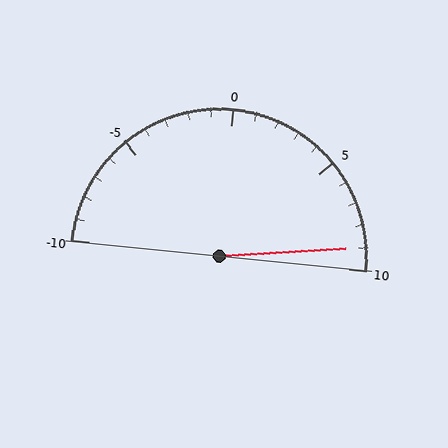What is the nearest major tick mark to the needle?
The nearest major tick mark is 10.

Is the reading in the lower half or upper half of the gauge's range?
The reading is in the upper half of the range (-10 to 10).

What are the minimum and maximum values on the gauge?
The gauge ranges from -10 to 10.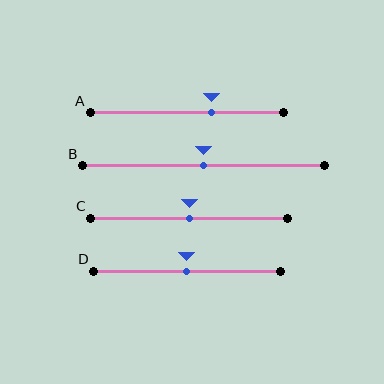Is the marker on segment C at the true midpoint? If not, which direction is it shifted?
Yes, the marker on segment C is at the true midpoint.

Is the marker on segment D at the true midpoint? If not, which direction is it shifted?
Yes, the marker on segment D is at the true midpoint.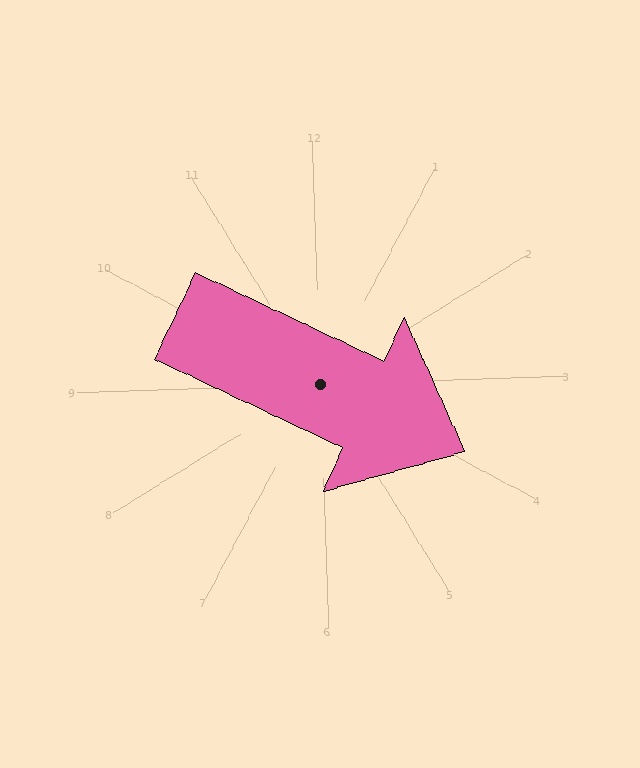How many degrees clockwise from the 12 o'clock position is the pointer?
Approximately 117 degrees.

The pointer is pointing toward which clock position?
Roughly 4 o'clock.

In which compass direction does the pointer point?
Southeast.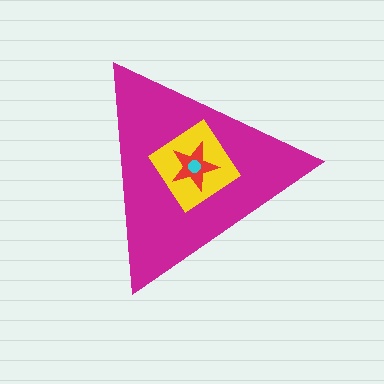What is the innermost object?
The cyan circle.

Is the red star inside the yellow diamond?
Yes.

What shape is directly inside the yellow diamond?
The red star.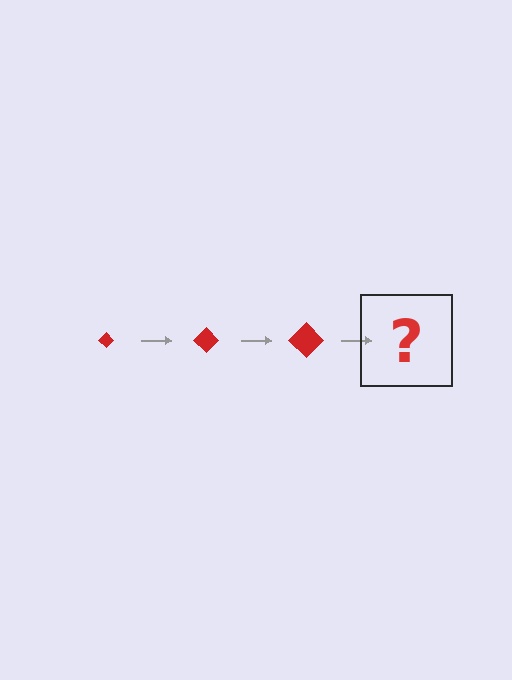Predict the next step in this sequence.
The next step is a red diamond, larger than the previous one.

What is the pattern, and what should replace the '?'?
The pattern is that the diamond gets progressively larger each step. The '?' should be a red diamond, larger than the previous one.